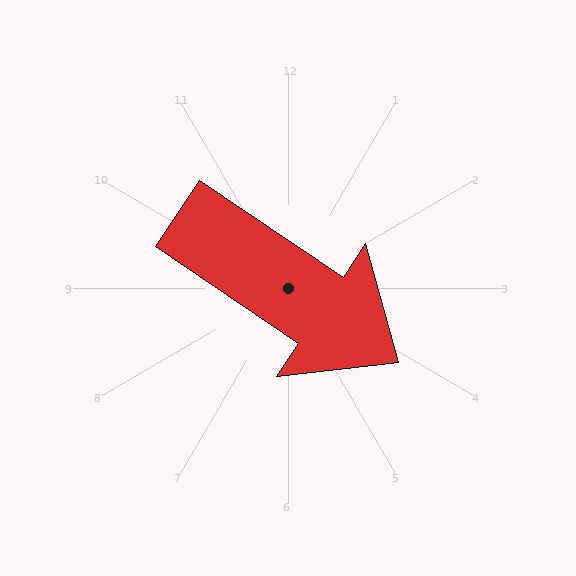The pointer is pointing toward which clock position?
Roughly 4 o'clock.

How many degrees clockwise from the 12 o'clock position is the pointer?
Approximately 124 degrees.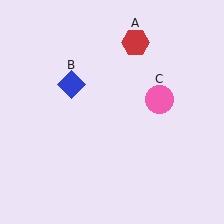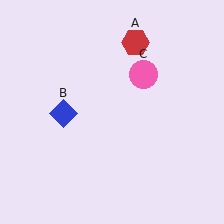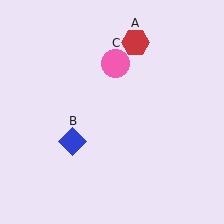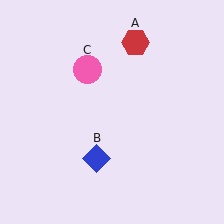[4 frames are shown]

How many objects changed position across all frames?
2 objects changed position: blue diamond (object B), pink circle (object C).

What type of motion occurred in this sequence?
The blue diamond (object B), pink circle (object C) rotated counterclockwise around the center of the scene.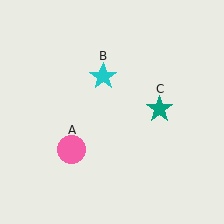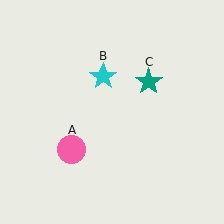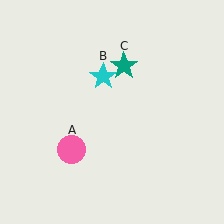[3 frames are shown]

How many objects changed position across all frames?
1 object changed position: teal star (object C).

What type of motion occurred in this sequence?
The teal star (object C) rotated counterclockwise around the center of the scene.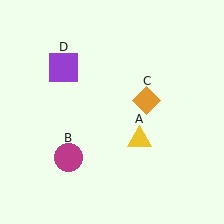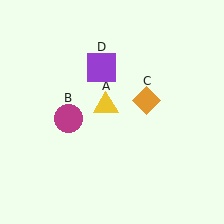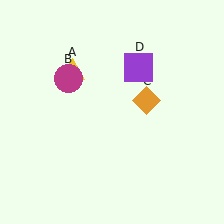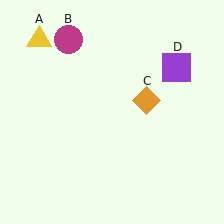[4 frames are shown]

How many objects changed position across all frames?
3 objects changed position: yellow triangle (object A), magenta circle (object B), purple square (object D).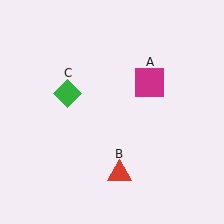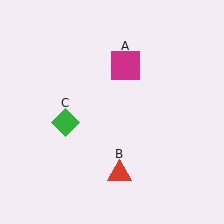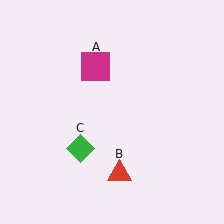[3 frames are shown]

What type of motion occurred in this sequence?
The magenta square (object A), green diamond (object C) rotated counterclockwise around the center of the scene.